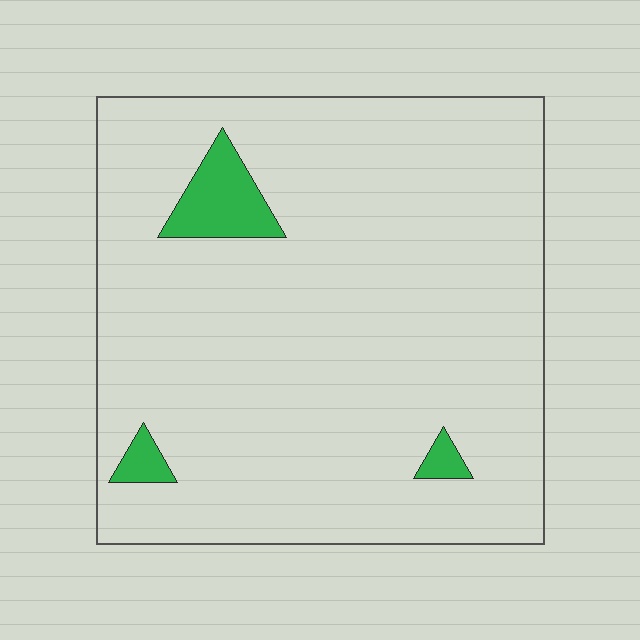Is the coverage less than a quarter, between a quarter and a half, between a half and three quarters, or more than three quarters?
Less than a quarter.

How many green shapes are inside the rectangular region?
3.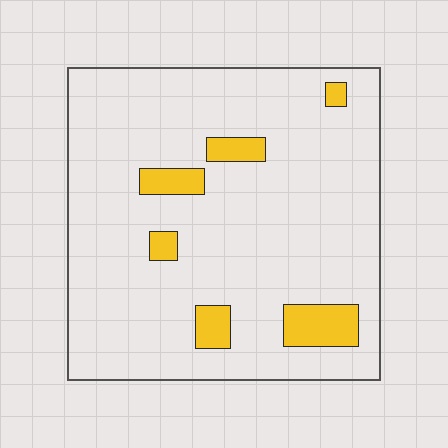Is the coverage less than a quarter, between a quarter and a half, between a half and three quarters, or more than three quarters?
Less than a quarter.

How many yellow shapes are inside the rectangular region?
6.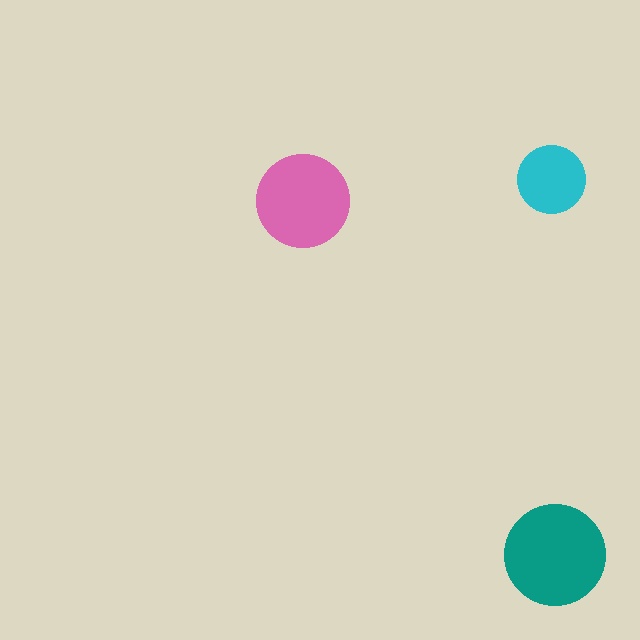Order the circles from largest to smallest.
the teal one, the pink one, the cyan one.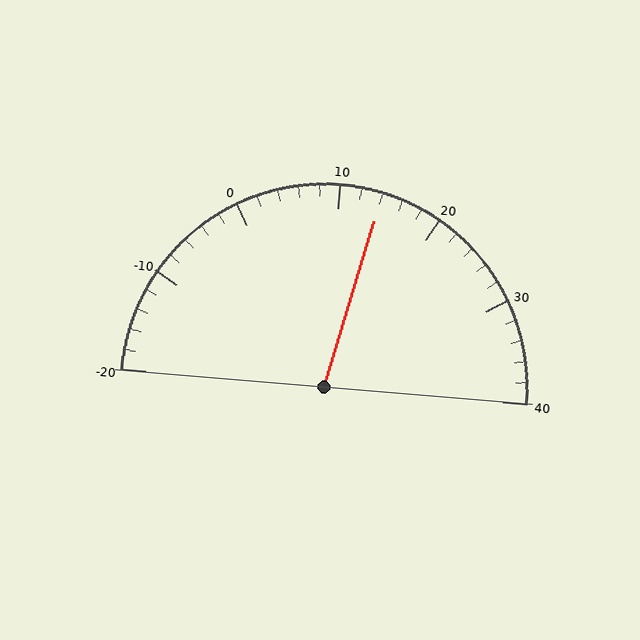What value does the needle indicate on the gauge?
The needle indicates approximately 14.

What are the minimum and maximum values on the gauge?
The gauge ranges from -20 to 40.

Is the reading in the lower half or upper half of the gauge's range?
The reading is in the upper half of the range (-20 to 40).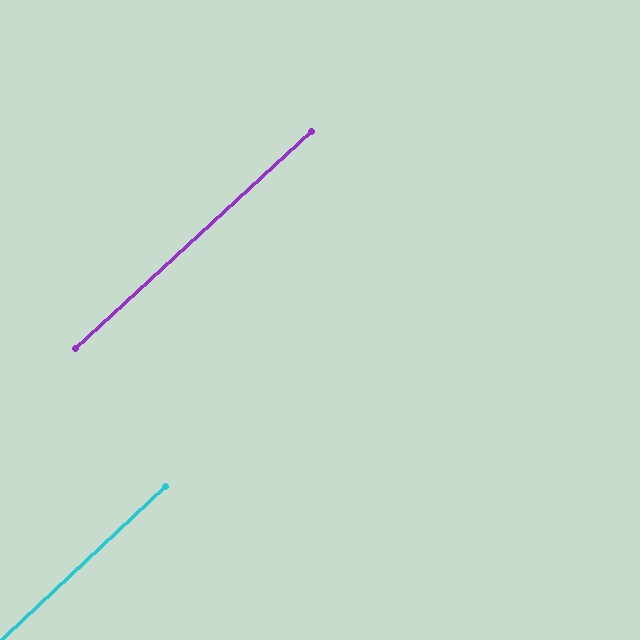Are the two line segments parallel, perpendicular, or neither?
Parallel — their directions differ by only 0.3°.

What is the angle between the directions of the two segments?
Approximately 0 degrees.